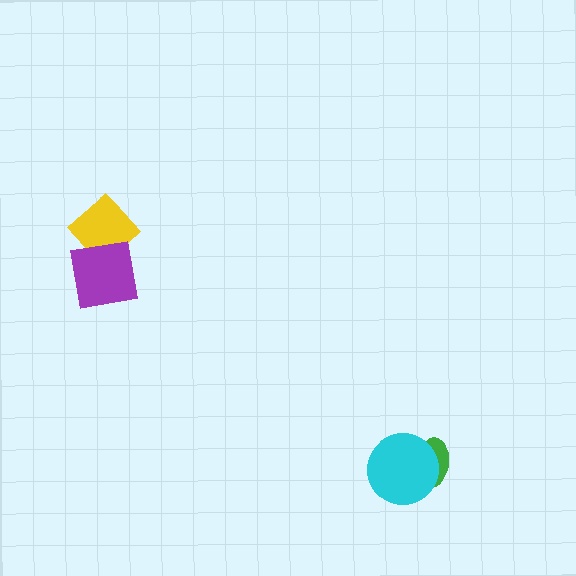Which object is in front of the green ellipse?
The cyan circle is in front of the green ellipse.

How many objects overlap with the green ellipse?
1 object overlaps with the green ellipse.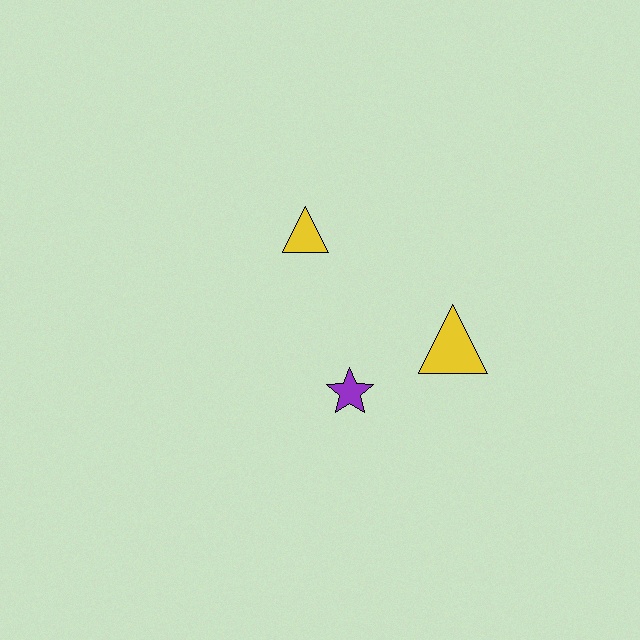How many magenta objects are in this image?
There are no magenta objects.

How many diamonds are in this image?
There are no diamonds.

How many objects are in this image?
There are 3 objects.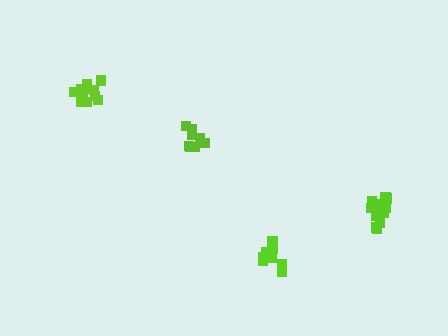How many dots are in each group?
Group 1: 9 dots, Group 2: 8 dots, Group 3: 14 dots, Group 4: 11 dots (42 total).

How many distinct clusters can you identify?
There are 4 distinct clusters.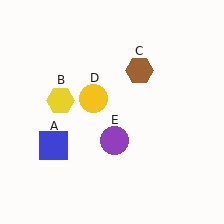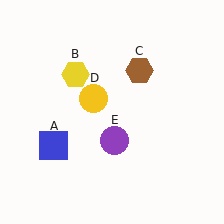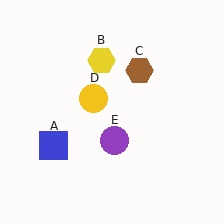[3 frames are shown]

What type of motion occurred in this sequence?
The yellow hexagon (object B) rotated clockwise around the center of the scene.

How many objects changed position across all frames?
1 object changed position: yellow hexagon (object B).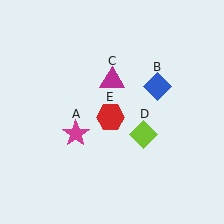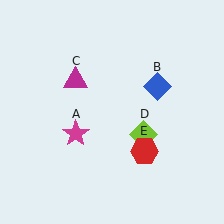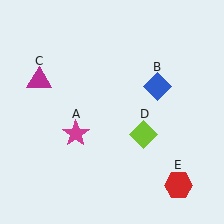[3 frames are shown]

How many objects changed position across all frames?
2 objects changed position: magenta triangle (object C), red hexagon (object E).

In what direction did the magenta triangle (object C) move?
The magenta triangle (object C) moved left.